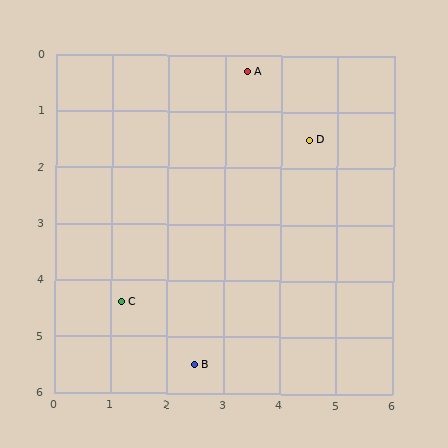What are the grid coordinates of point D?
Point D is at approximately (4.5, 1.5).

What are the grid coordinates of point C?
Point C is at approximately (1.2, 4.4).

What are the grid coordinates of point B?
Point B is at approximately (2.5, 5.5).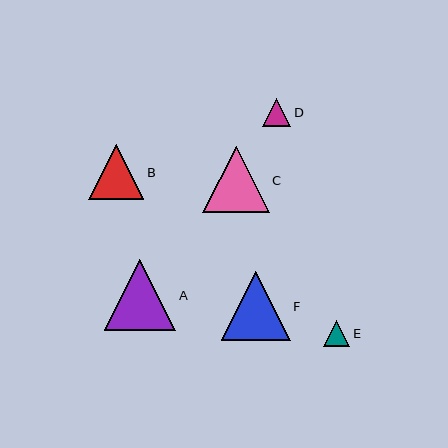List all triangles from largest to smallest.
From largest to smallest: A, F, C, B, D, E.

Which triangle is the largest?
Triangle A is the largest with a size of approximately 71 pixels.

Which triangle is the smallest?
Triangle E is the smallest with a size of approximately 27 pixels.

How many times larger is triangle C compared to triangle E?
Triangle C is approximately 2.5 times the size of triangle E.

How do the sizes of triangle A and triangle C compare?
Triangle A and triangle C are approximately the same size.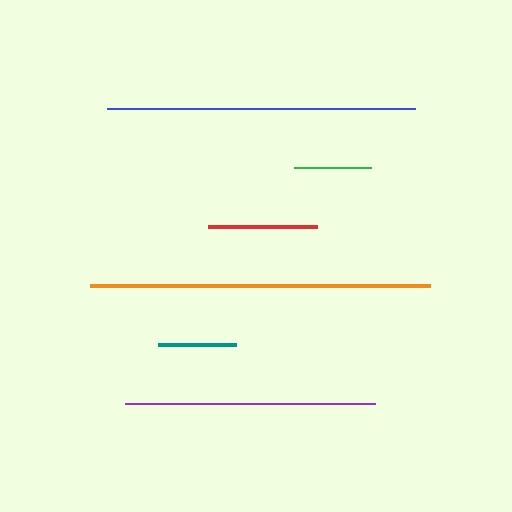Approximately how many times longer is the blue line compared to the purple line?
The blue line is approximately 1.2 times the length of the purple line.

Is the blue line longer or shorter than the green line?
The blue line is longer than the green line.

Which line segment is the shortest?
The green line is the shortest at approximately 76 pixels.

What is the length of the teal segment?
The teal segment is approximately 77 pixels long.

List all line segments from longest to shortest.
From longest to shortest: orange, blue, purple, red, teal, green.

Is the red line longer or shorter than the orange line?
The orange line is longer than the red line.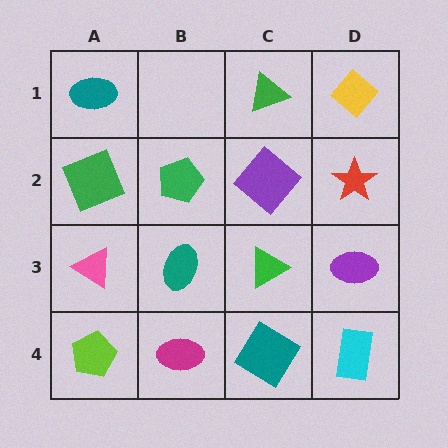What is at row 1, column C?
A green triangle.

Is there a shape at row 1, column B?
No, that cell is empty.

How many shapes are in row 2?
4 shapes.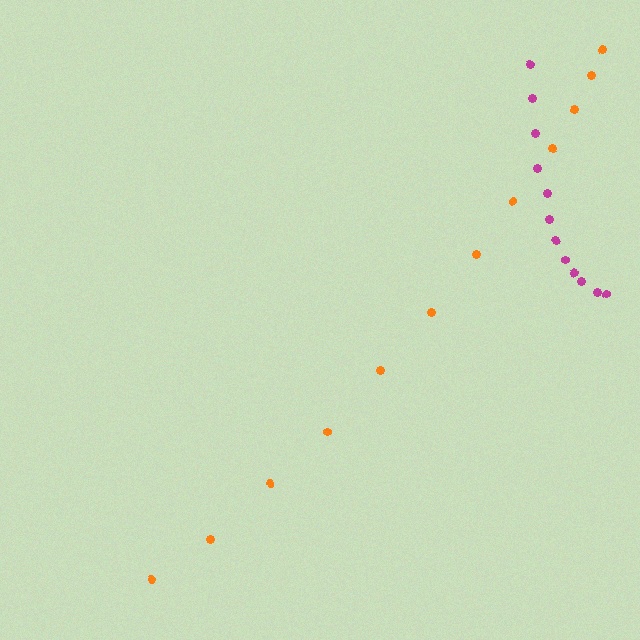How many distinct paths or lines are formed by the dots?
There are 2 distinct paths.